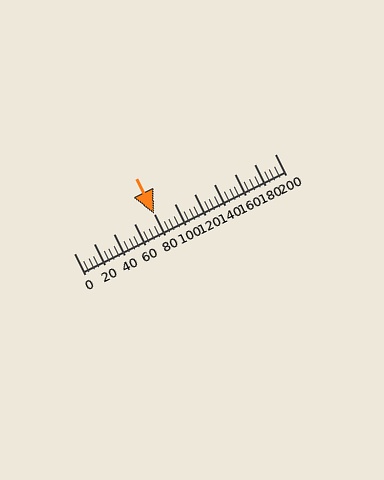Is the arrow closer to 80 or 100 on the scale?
The arrow is closer to 80.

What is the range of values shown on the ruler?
The ruler shows values from 0 to 200.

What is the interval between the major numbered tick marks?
The major tick marks are spaced 20 units apart.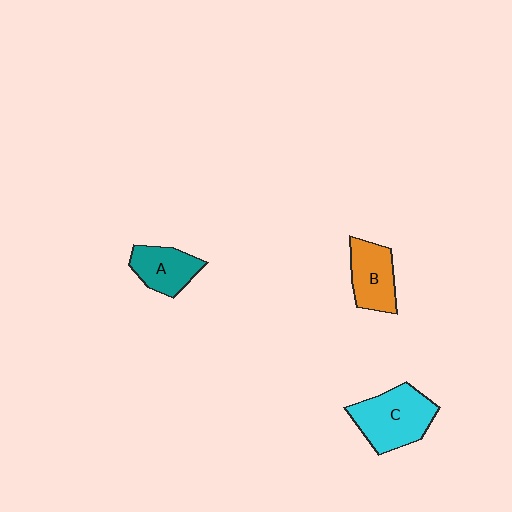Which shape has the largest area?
Shape C (cyan).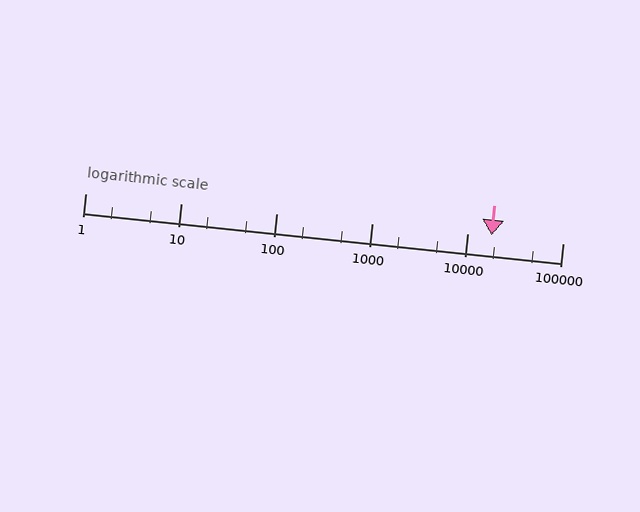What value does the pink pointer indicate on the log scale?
The pointer indicates approximately 18000.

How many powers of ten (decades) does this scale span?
The scale spans 5 decades, from 1 to 100000.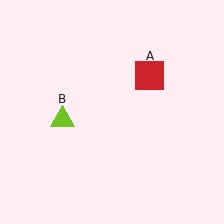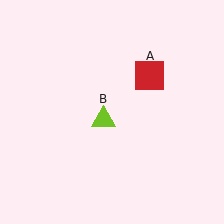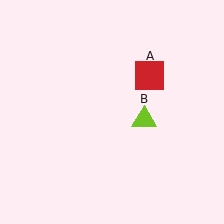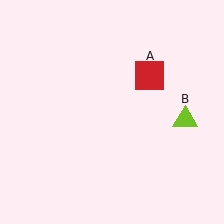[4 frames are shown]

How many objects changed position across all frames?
1 object changed position: lime triangle (object B).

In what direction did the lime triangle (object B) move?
The lime triangle (object B) moved right.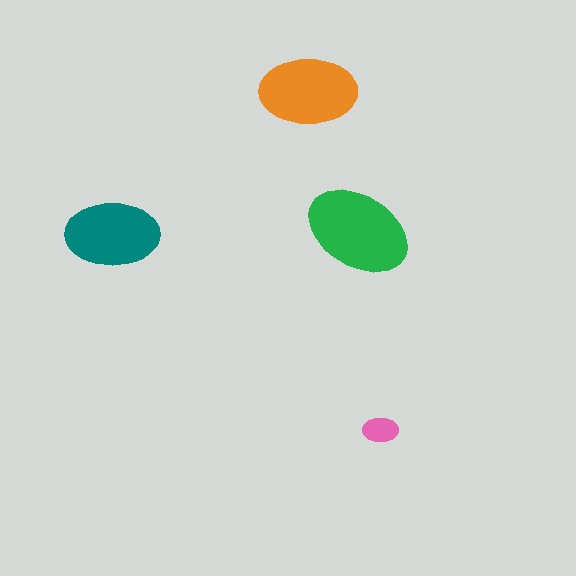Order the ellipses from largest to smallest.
the green one, the orange one, the teal one, the pink one.